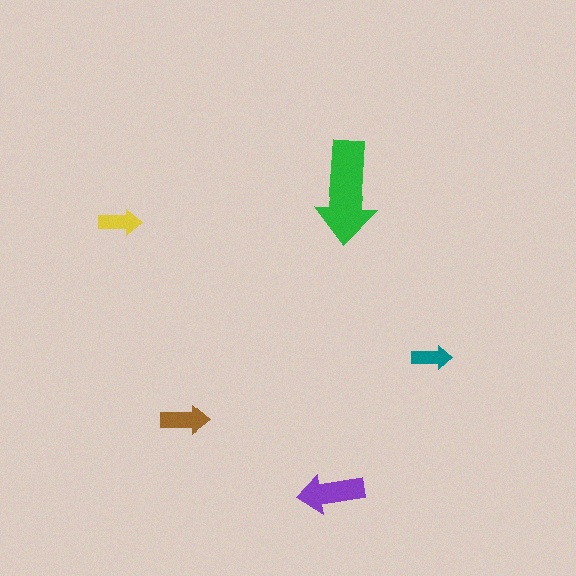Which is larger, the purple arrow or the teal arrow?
The purple one.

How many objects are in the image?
There are 5 objects in the image.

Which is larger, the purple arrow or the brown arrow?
The purple one.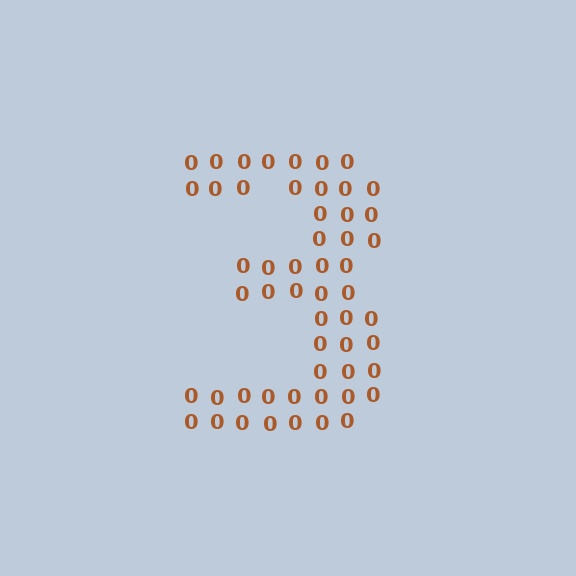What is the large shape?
The large shape is the digit 3.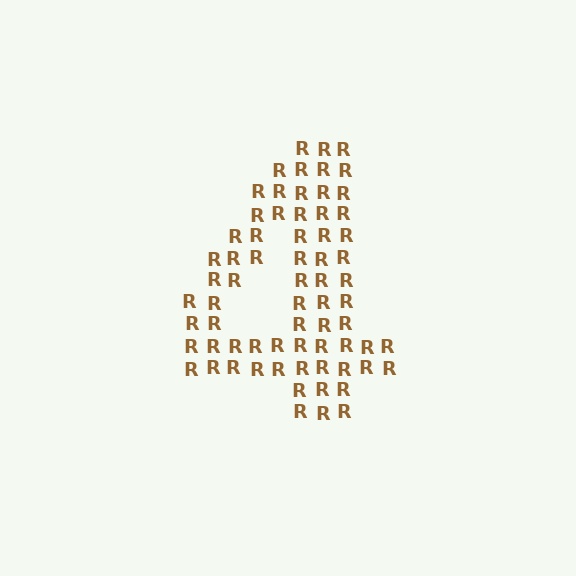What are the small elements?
The small elements are letter R's.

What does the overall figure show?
The overall figure shows the digit 4.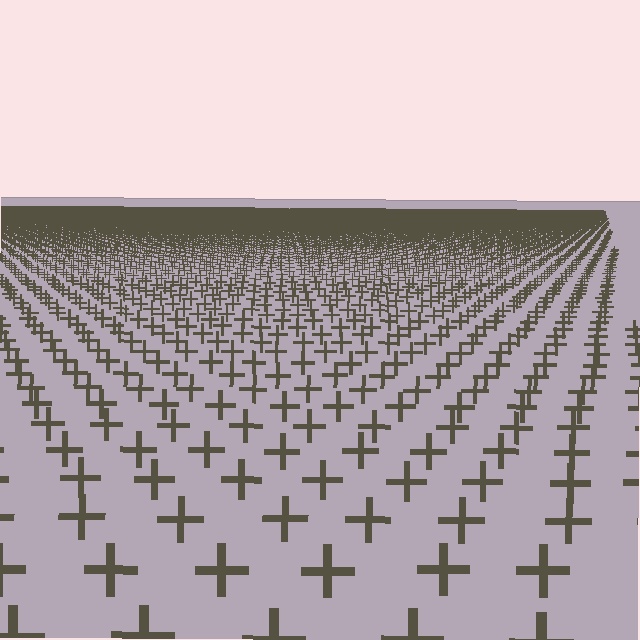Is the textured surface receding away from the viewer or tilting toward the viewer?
The surface is receding away from the viewer. Texture elements get smaller and denser toward the top.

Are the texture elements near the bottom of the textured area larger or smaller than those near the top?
Larger. Near the bottom, elements are closer to the viewer and appear at a bigger on-screen size.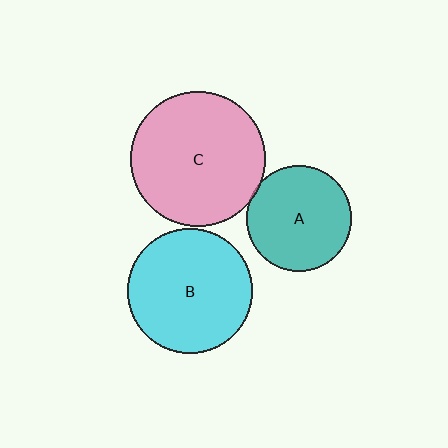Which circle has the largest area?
Circle C (pink).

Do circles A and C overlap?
Yes.